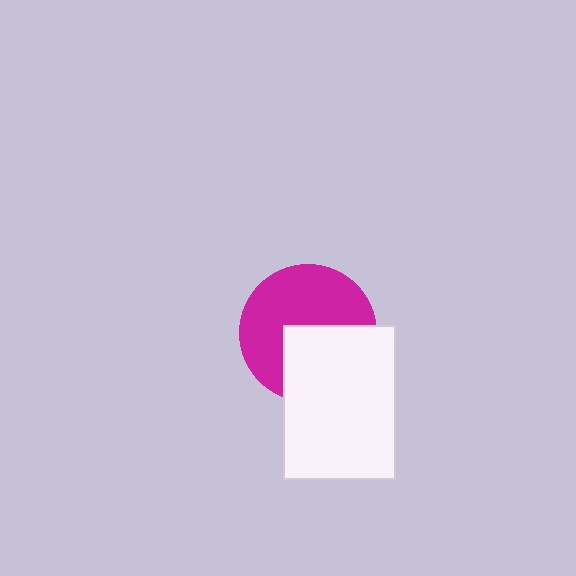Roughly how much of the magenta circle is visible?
About half of it is visible (roughly 59%).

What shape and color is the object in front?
The object in front is a white rectangle.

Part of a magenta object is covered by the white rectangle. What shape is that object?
It is a circle.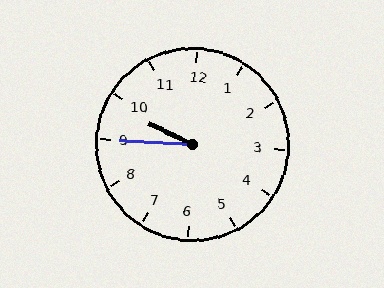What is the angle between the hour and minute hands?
Approximately 22 degrees.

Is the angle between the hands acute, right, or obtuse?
It is acute.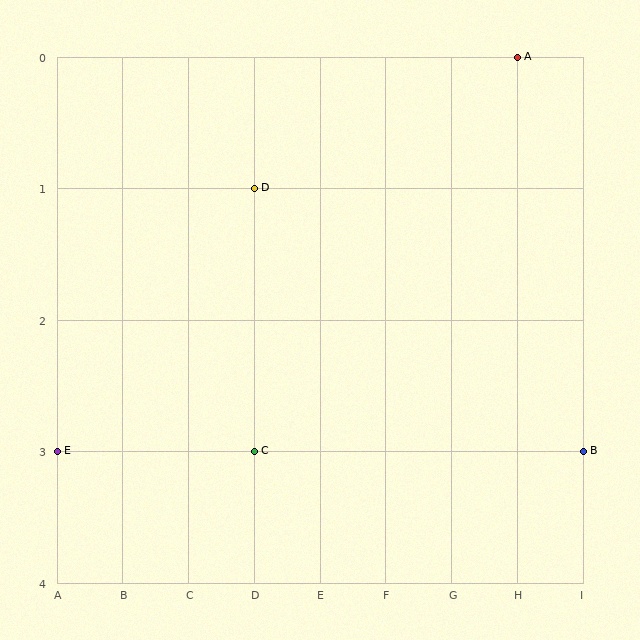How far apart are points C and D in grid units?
Points C and D are 2 rows apart.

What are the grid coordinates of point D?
Point D is at grid coordinates (D, 1).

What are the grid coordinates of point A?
Point A is at grid coordinates (H, 0).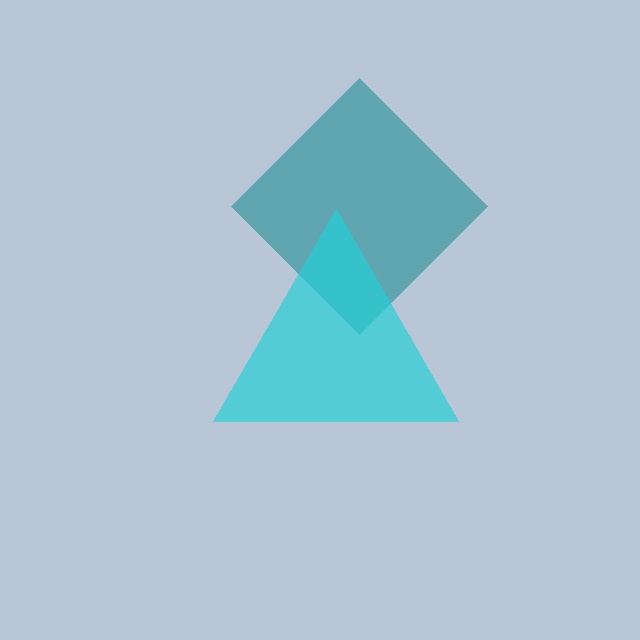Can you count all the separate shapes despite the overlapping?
Yes, there are 2 separate shapes.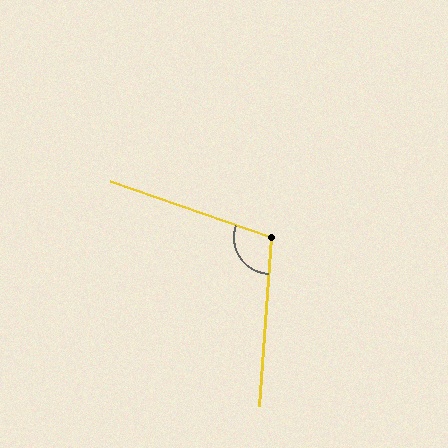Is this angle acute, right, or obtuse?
It is obtuse.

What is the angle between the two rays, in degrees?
Approximately 105 degrees.